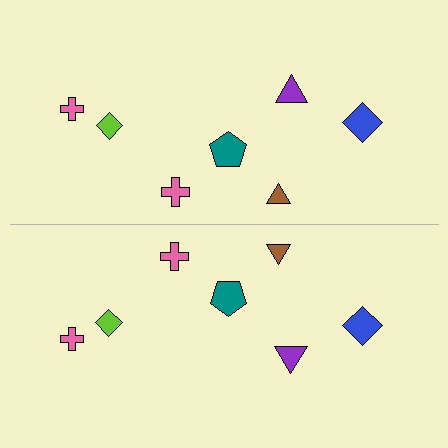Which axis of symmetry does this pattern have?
The pattern has a horizontal axis of symmetry running through the center of the image.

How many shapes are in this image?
There are 14 shapes in this image.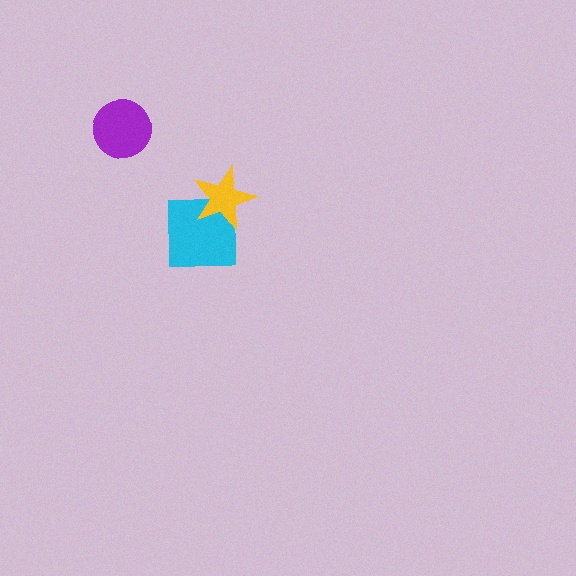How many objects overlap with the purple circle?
0 objects overlap with the purple circle.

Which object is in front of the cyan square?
The yellow star is in front of the cyan square.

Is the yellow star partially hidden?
No, no other shape covers it.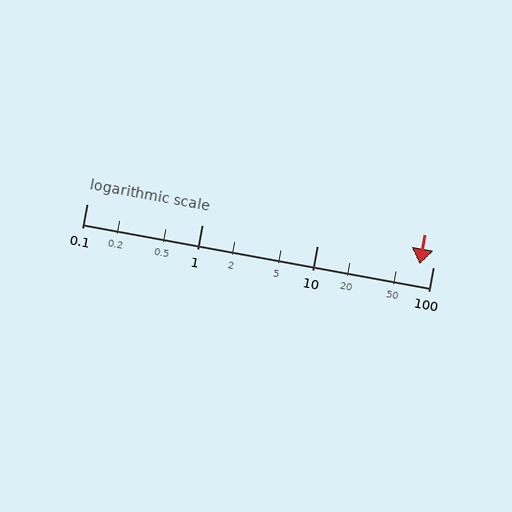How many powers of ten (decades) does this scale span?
The scale spans 3 decades, from 0.1 to 100.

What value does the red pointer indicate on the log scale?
The pointer indicates approximately 77.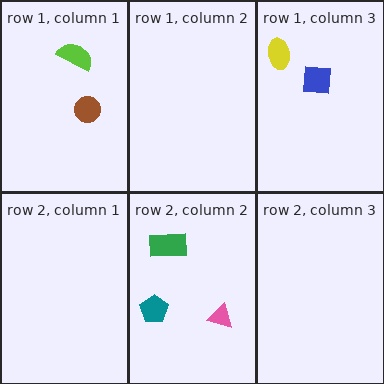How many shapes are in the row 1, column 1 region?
2.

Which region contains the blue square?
The row 1, column 3 region.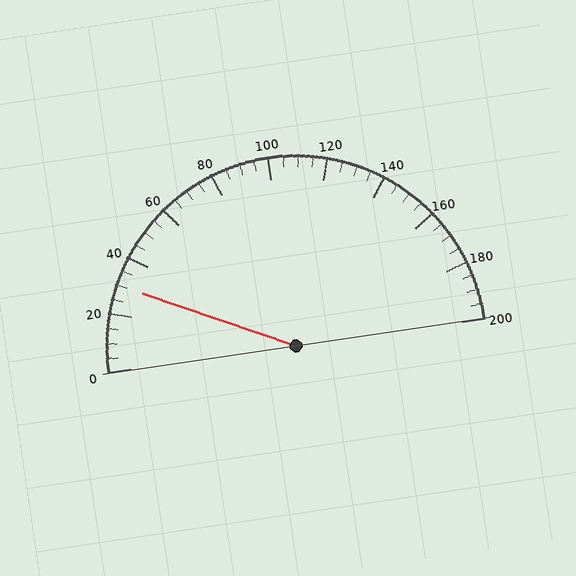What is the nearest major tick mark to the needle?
The nearest major tick mark is 40.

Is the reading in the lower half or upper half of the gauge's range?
The reading is in the lower half of the range (0 to 200).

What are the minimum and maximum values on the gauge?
The gauge ranges from 0 to 200.